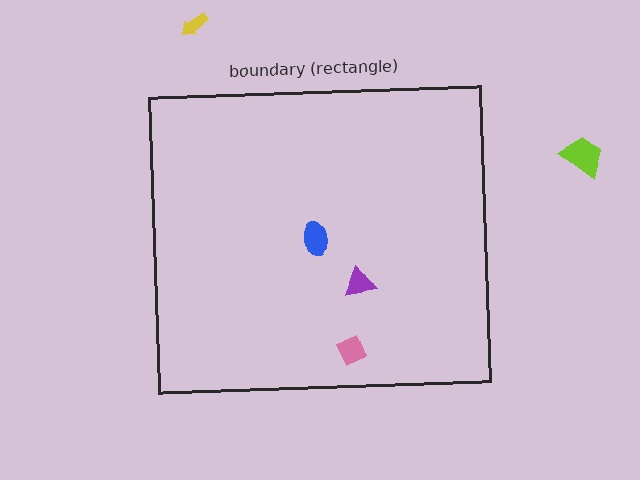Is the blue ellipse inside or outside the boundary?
Inside.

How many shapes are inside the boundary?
3 inside, 2 outside.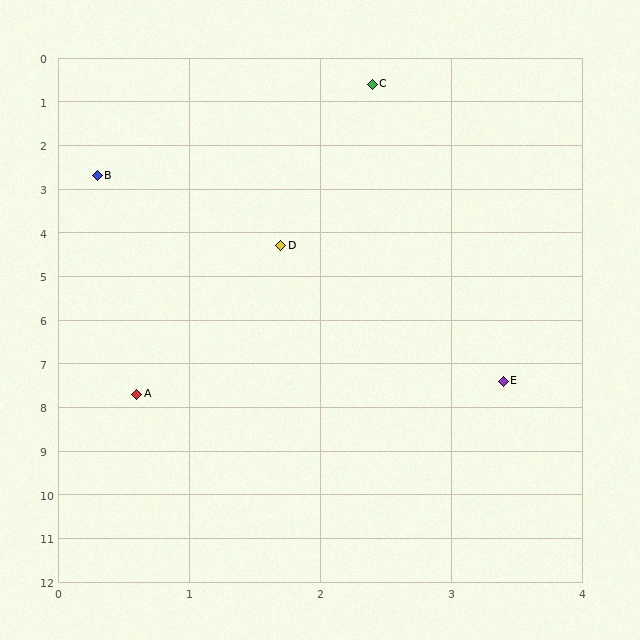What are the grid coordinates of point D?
Point D is at approximately (1.7, 4.3).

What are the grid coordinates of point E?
Point E is at approximately (3.4, 7.4).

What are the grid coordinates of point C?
Point C is at approximately (2.4, 0.6).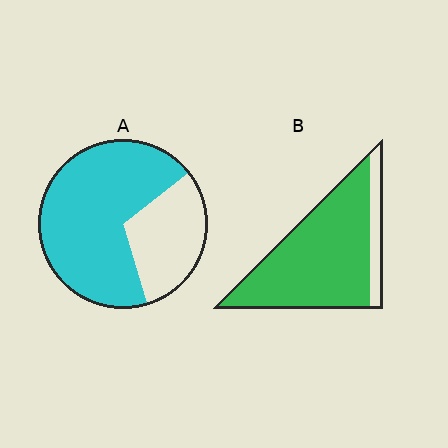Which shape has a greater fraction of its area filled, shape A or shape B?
Shape B.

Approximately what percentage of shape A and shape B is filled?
A is approximately 70% and B is approximately 85%.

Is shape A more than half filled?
Yes.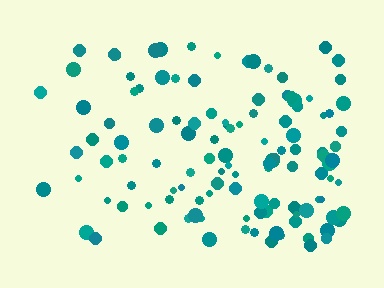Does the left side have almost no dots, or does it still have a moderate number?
Still a moderate number, just noticeably fewer than the right.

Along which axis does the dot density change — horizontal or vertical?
Horizontal.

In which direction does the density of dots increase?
From left to right, with the right side densest.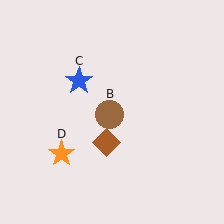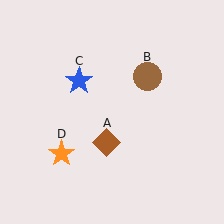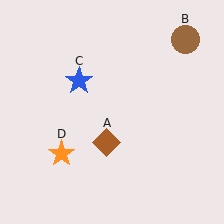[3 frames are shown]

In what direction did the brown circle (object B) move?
The brown circle (object B) moved up and to the right.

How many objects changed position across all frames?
1 object changed position: brown circle (object B).